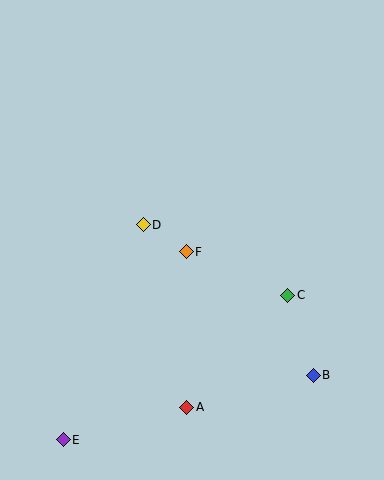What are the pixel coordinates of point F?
Point F is at (186, 252).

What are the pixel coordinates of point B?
Point B is at (313, 375).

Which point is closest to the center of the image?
Point F at (186, 252) is closest to the center.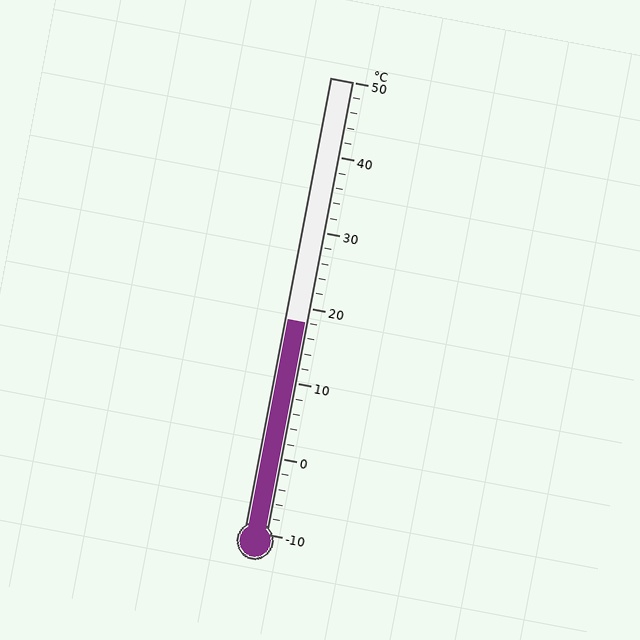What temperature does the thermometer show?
The thermometer shows approximately 18°C.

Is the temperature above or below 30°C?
The temperature is below 30°C.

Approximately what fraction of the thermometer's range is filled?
The thermometer is filled to approximately 45% of its range.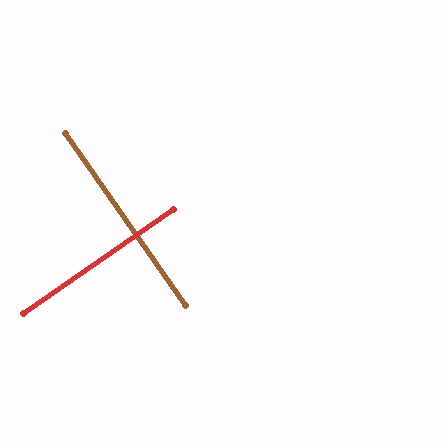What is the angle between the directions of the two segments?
Approximately 90 degrees.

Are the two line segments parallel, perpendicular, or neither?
Perpendicular — they meet at approximately 90°.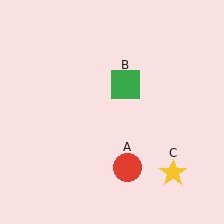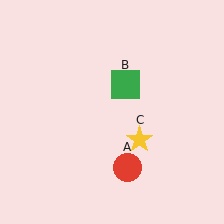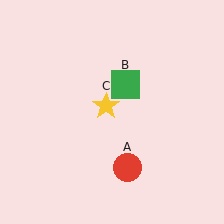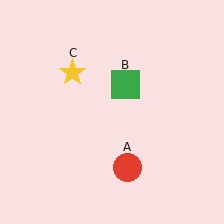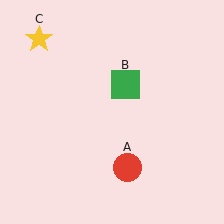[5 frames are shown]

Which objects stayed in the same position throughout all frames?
Red circle (object A) and green square (object B) remained stationary.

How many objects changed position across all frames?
1 object changed position: yellow star (object C).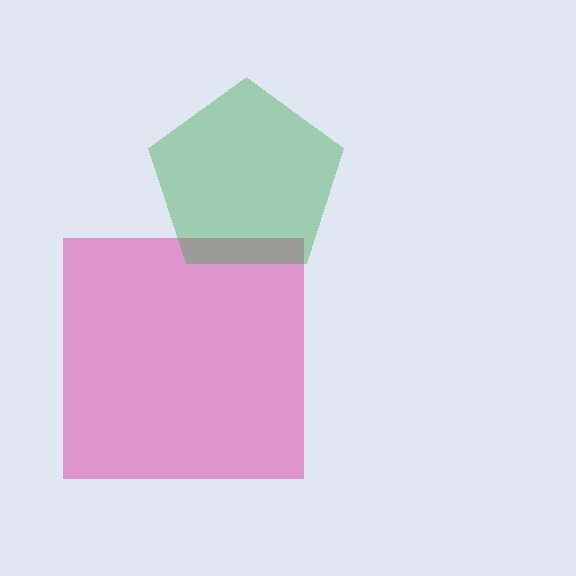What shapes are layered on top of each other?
The layered shapes are: a pink square, a green pentagon.